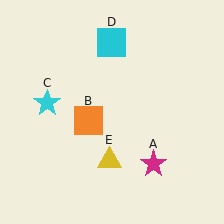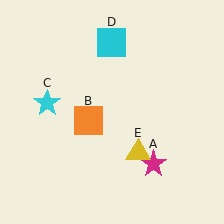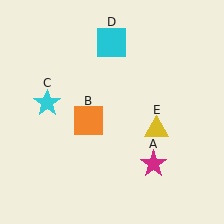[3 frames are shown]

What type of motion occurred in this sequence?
The yellow triangle (object E) rotated counterclockwise around the center of the scene.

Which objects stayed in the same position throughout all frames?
Magenta star (object A) and orange square (object B) and cyan star (object C) and cyan square (object D) remained stationary.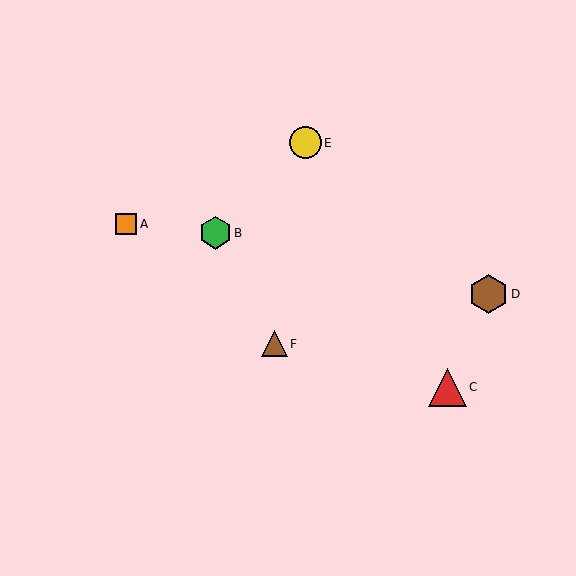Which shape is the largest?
The brown hexagon (labeled D) is the largest.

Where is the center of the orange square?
The center of the orange square is at (126, 224).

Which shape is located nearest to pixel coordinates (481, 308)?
The brown hexagon (labeled D) at (489, 294) is nearest to that location.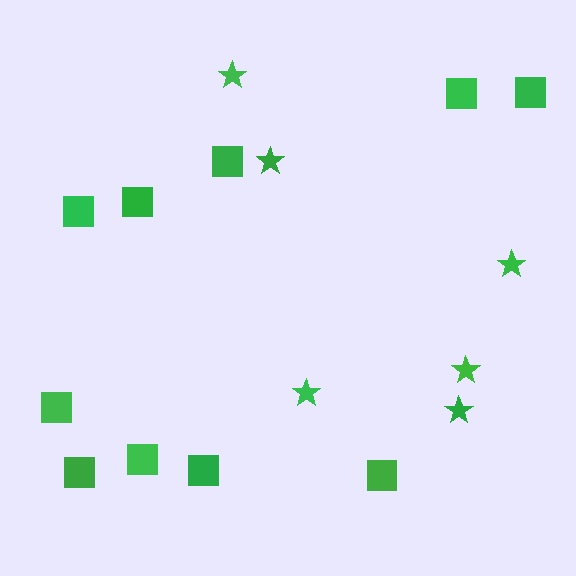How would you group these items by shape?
There are 2 groups: one group of squares (10) and one group of stars (6).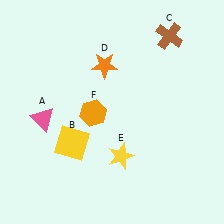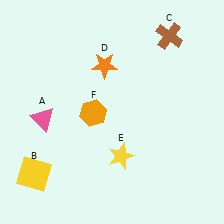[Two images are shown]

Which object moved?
The yellow square (B) moved left.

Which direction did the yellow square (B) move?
The yellow square (B) moved left.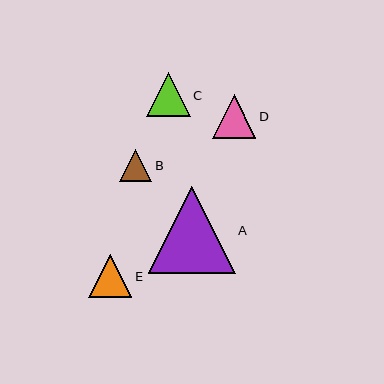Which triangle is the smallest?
Triangle B is the smallest with a size of approximately 32 pixels.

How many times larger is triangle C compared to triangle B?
Triangle C is approximately 1.4 times the size of triangle B.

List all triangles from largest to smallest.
From largest to smallest: A, C, D, E, B.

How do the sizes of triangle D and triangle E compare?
Triangle D and triangle E are approximately the same size.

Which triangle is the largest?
Triangle A is the largest with a size of approximately 87 pixels.